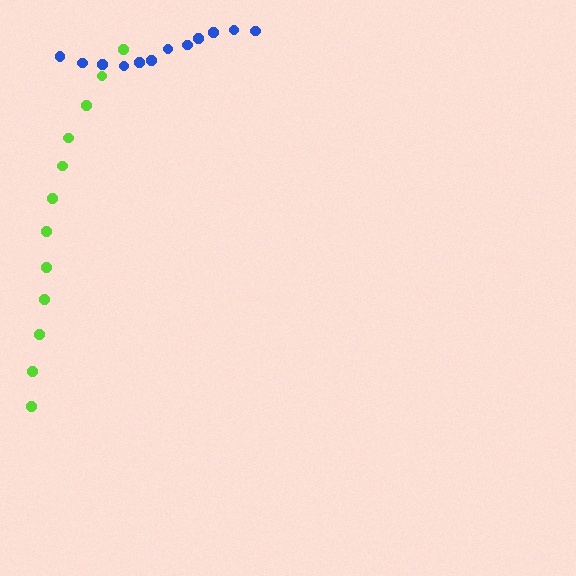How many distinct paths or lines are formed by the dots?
There are 2 distinct paths.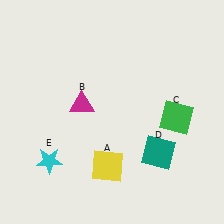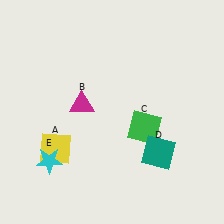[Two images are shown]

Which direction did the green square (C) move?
The green square (C) moved left.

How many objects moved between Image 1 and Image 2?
2 objects moved between the two images.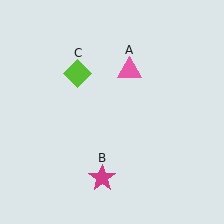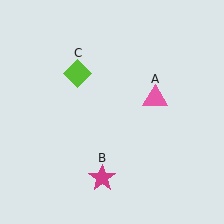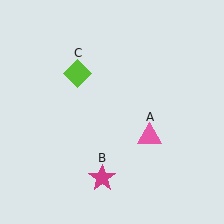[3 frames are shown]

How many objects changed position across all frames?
1 object changed position: pink triangle (object A).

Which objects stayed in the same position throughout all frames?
Magenta star (object B) and lime diamond (object C) remained stationary.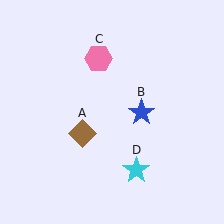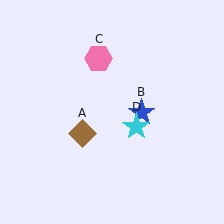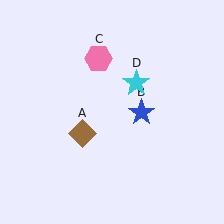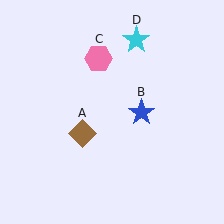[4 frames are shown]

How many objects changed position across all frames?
1 object changed position: cyan star (object D).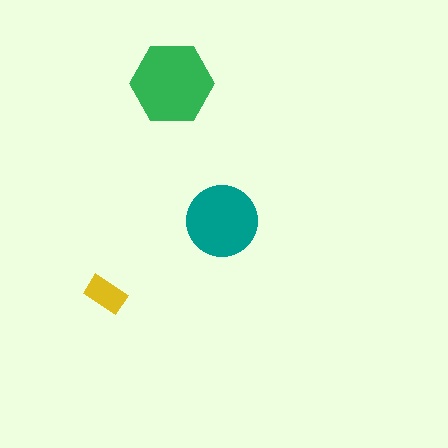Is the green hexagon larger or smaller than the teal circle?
Larger.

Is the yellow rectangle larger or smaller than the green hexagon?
Smaller.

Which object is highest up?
The green hexagon is topmost.